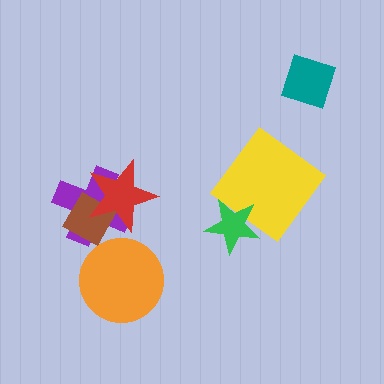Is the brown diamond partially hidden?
Yes, it is partially covered by another shape.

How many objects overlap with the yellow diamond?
1 object overlaps with the yellow diamond.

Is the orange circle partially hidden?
No, no other shape covers it.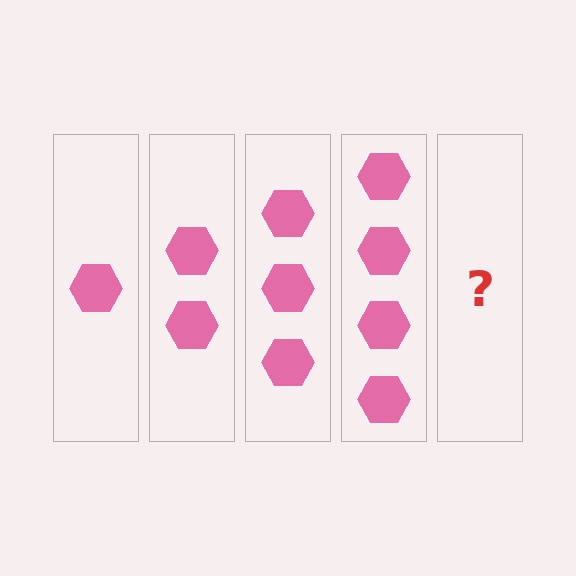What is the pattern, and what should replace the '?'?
The pattern is that each step adds one more hexagon. The '?' should be 5 hexagons.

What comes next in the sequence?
The next element should be 5 hexagons.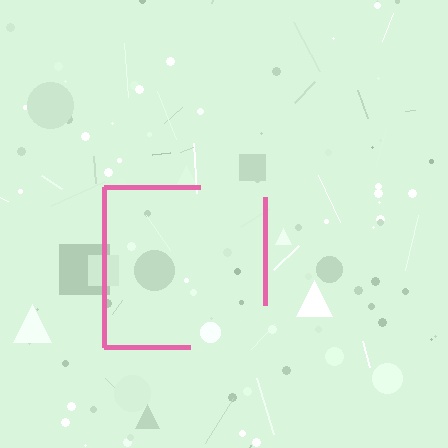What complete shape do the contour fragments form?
The contour fragments form a square.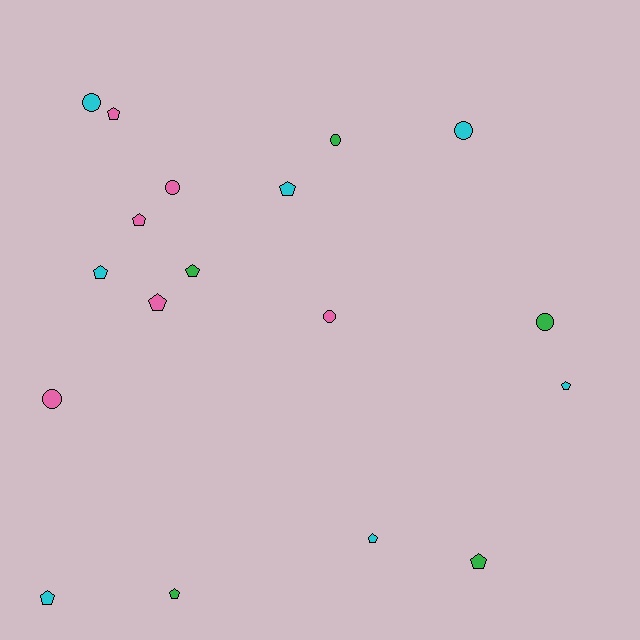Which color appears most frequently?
Cyan, with 7 objects.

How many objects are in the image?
There are 18 objects.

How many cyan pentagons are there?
There are 5 cyan pentagons.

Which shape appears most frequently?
Pentagon, with 11 objects.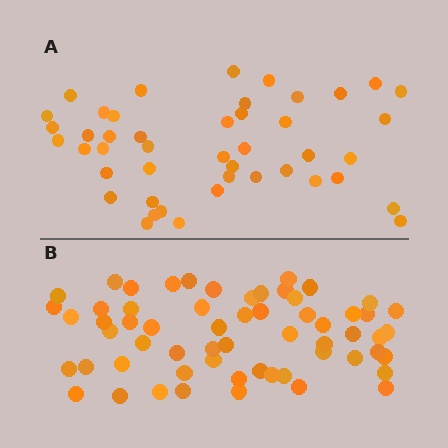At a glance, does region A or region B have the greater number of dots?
Region B (the bottom region) has more dots.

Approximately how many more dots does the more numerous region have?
Region B has approximately 15 more dots than region A.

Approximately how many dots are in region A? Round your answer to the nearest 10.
About 40 dots. (The exact count is 45, which rounds to 40.)